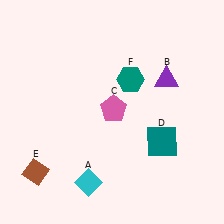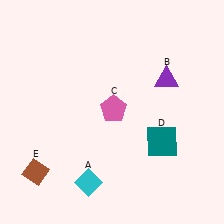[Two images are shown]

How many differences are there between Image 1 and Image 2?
There is 1 difference between the two images.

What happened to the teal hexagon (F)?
The teal hexagon (F) was removed in Image 2. It was in the top-right area of Image 1.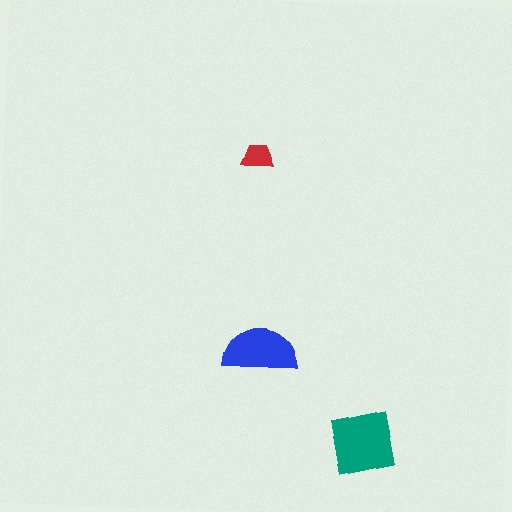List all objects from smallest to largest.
The red trapezoid, the blue semicircle, the teal square.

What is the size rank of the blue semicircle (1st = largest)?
2nd.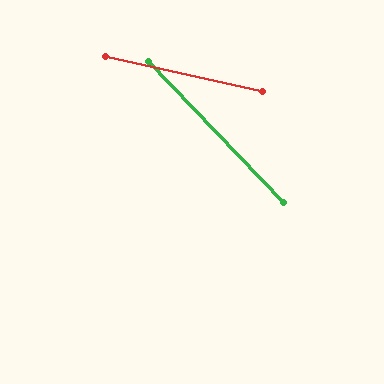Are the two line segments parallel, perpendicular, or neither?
Neither parallel nor perpendicular — they differ by about 34°.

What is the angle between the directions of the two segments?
Approximately 34 degrees.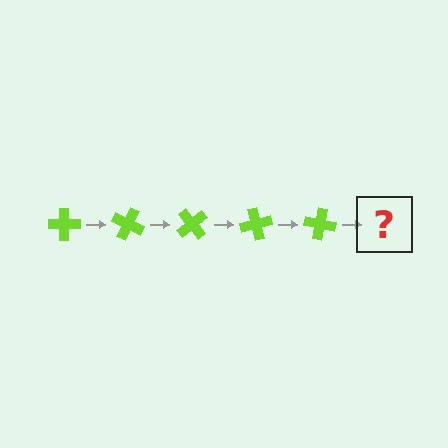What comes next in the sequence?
The next element should be a lime cross rotated 125 degrees.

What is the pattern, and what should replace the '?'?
The pattern is that the cross rotates 25 degrees each step. The '?' should be a lime cross rotated 125 degrees.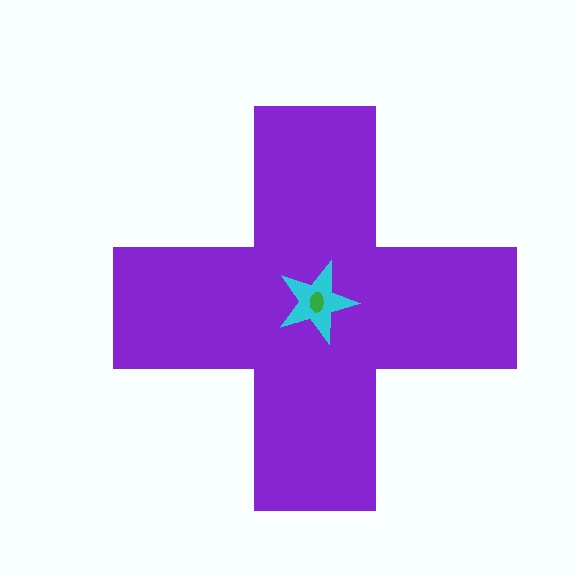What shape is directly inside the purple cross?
The cyan star.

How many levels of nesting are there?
3.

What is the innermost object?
The green ellipse.